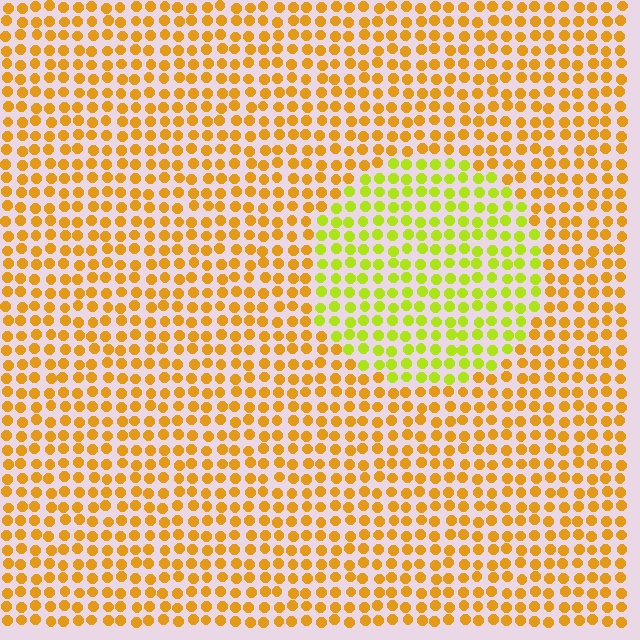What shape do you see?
I see a circle.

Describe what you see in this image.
The image is filled with small orange elements in a uniform arrangement. A circle-shaped region is visible where the elements are tinted to a slightly different hue, forming a subtle color boundary.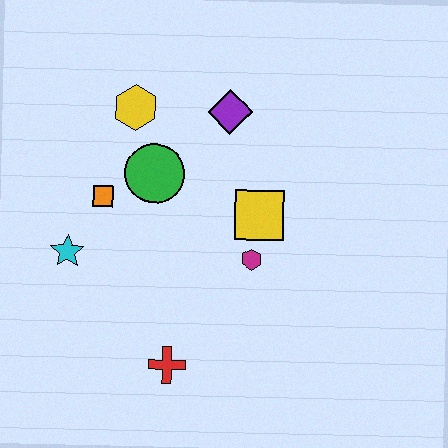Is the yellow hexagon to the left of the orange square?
No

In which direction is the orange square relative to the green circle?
The orange square is to the left of the green circle.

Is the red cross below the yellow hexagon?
Yes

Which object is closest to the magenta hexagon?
The yellow square is closest to the magenta hexagon.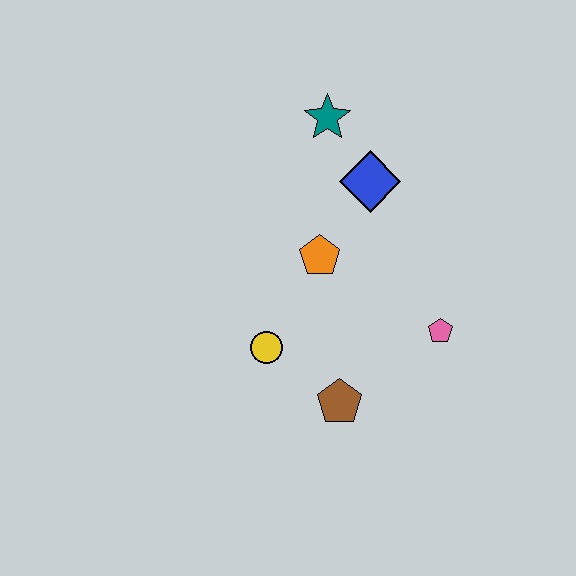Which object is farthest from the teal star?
The brown pentagon is farthest from the teal star.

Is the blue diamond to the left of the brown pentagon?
No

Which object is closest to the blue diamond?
The teal star is closest to the blue diamond.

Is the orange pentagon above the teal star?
No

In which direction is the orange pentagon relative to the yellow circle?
The orange pentagon is above the yellow circle.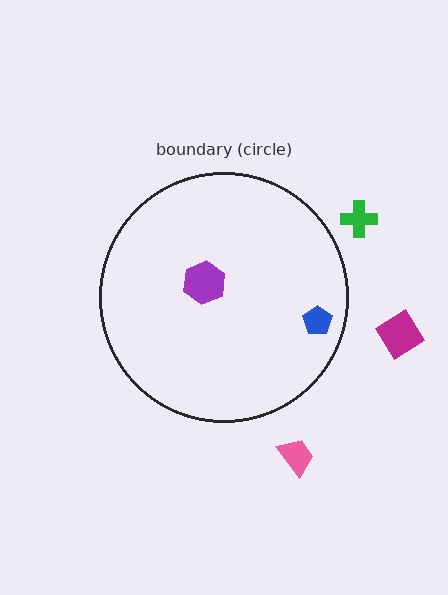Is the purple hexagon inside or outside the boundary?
Inside.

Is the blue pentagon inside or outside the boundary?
Inside.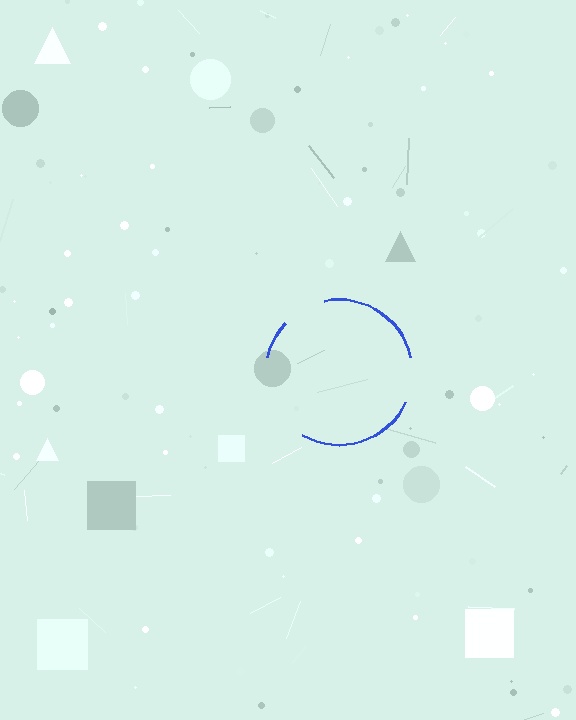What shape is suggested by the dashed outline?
The dashed outline suggests a circle.